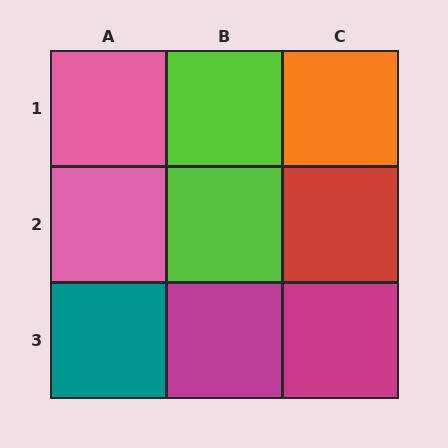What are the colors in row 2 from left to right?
Pink, lime, red.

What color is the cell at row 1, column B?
Lime.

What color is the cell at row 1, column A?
Pink.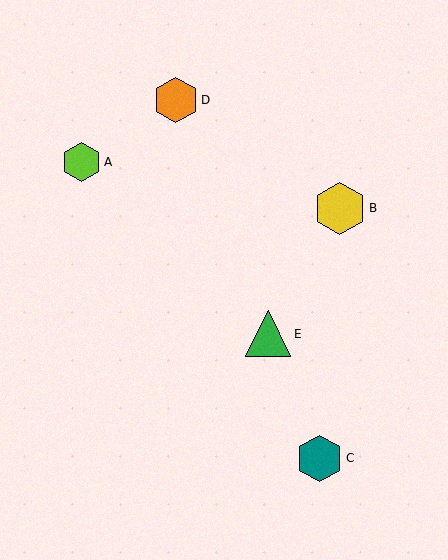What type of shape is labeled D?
Shape D is an orange hexagon.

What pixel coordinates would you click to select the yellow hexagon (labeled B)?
Click at (340, 208) to select the yellow hexagon B.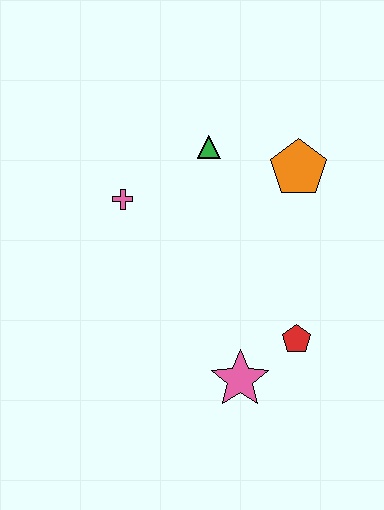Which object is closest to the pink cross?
The green triangle is closest to the pink cross.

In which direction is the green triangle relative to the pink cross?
The green triangle is to the right of the pink cross.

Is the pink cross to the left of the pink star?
Yes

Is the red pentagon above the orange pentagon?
No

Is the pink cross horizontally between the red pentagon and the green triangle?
No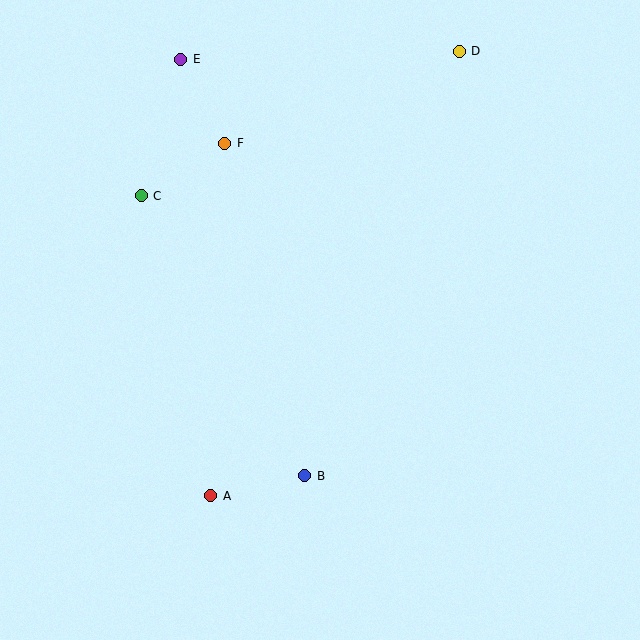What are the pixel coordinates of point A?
Point A is at (211, 496).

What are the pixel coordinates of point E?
Point E is at (181, 59).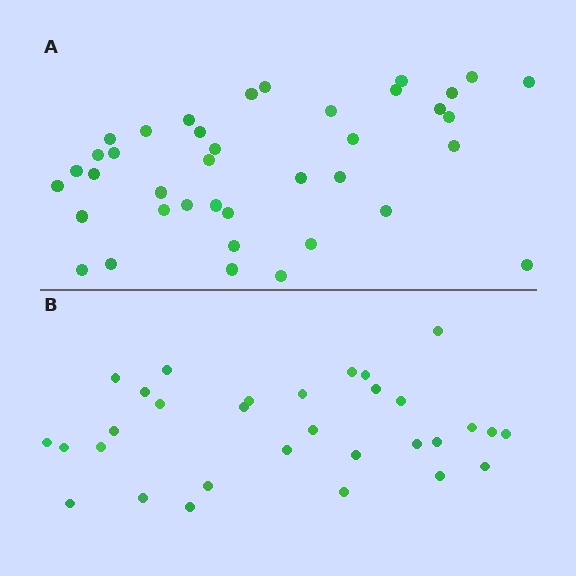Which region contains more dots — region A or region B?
Region A (the top region) has more dots.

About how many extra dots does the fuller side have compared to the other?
Region A has roughly 8 or so more dots than region B.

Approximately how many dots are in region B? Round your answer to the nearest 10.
About 30 dots. (The exact count is 31, which rounds to 30.)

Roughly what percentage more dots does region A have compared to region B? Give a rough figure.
About 25% more.